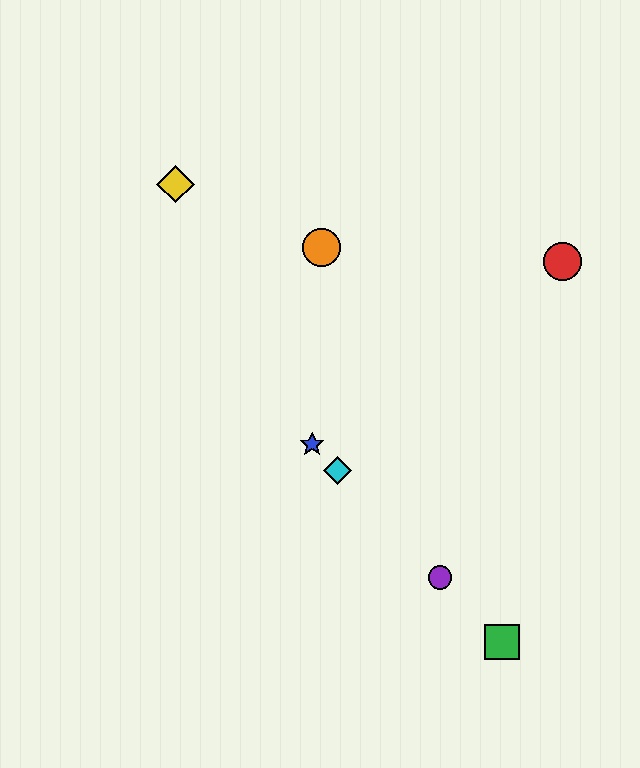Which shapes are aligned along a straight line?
The blue star, the green square, the purple circle, the cyan diamond are aligned along a straight line.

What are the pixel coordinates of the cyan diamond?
The cyan diamond is at (337, 471).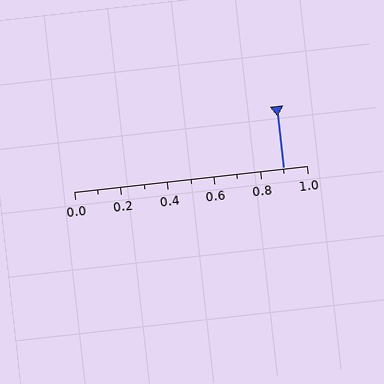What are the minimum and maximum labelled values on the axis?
The axis runs from 0.0 to 1.0.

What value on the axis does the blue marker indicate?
The marker indicates approximately 0.9.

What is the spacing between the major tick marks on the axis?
The major ticks are spaced 0.2 apart.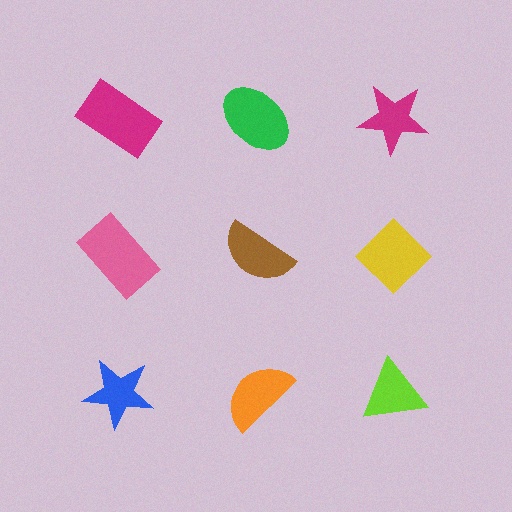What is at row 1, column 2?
A green ellipse.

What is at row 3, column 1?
A blue star.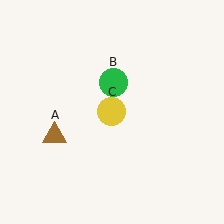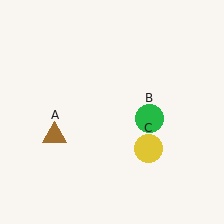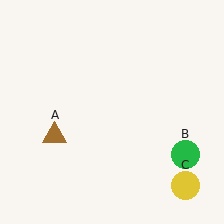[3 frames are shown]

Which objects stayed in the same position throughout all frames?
Brown triangle (object A) remained stationary.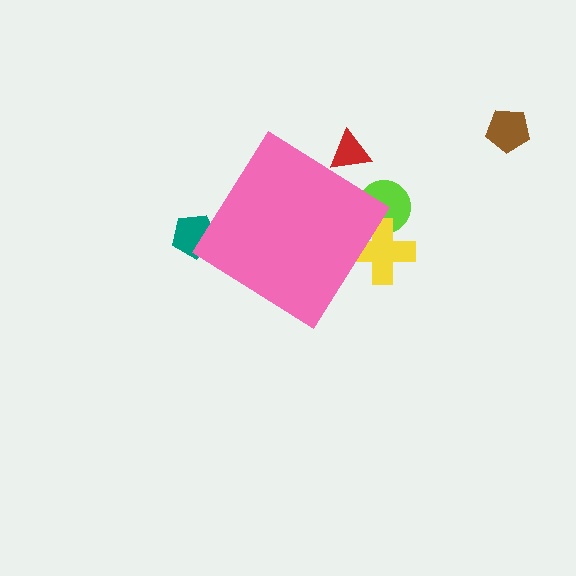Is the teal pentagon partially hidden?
Yes, the teal pentagon is partially hidden behind the pink diamond.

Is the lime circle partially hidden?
Yes, the lime circle is partially hidden behind the pink diamond.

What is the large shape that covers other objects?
A pink diamond.